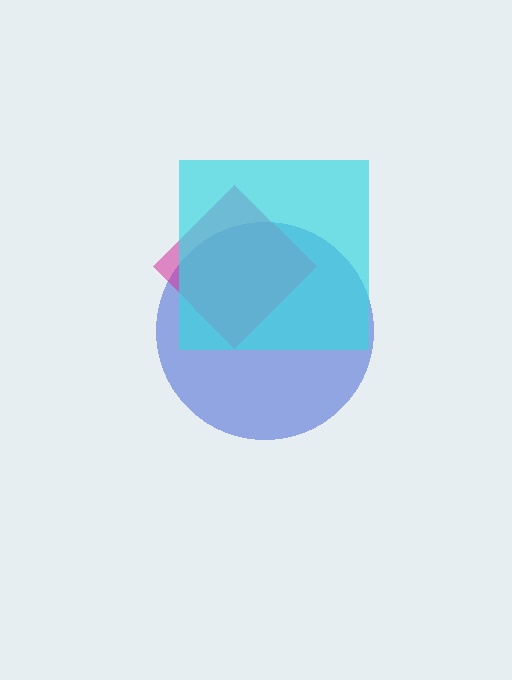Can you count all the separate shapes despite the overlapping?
Yes, there are 3 separate shapes.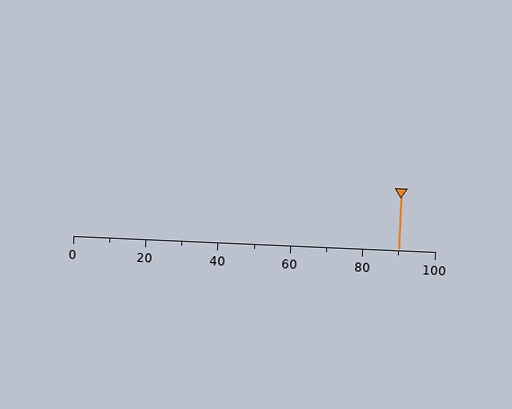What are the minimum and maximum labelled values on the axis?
The axis runs from 0 to 100.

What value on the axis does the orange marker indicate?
The marker indicates approximately 90.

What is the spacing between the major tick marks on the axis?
The major ticks are spaced 20 apart.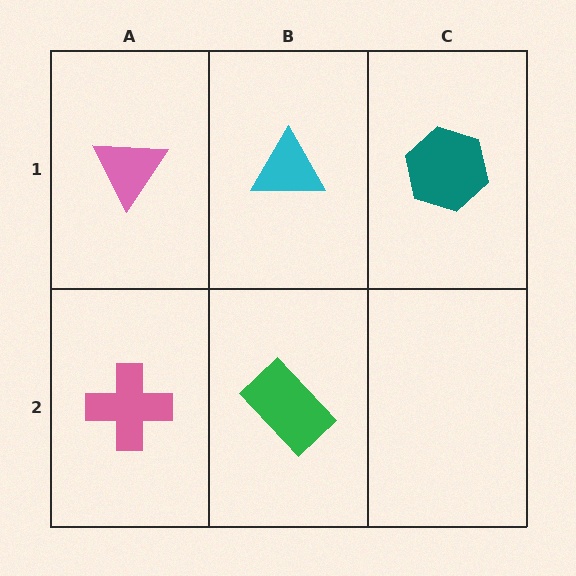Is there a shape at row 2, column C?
No, that cell is empty.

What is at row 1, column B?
A cyan triangle.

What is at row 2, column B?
A green rectangle.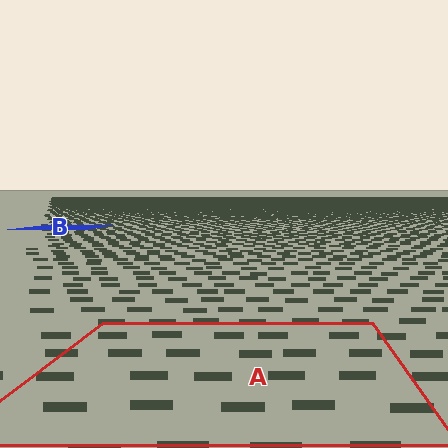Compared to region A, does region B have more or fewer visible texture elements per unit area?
Region B has more texture elements per unit area — they are packed more densely because it is farther away.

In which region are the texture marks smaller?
The texture marks are smaller in region B, because it is farther away.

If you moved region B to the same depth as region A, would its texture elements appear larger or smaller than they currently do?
They would appear larger. At a closer depth, the same texture elements are projected at a bigger on-screen size.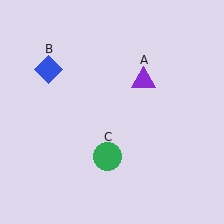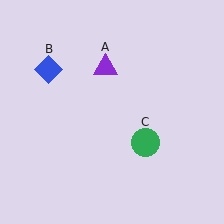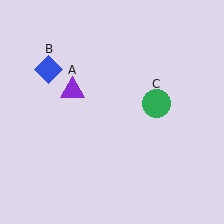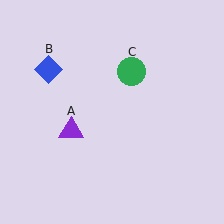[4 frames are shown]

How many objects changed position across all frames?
2 objects changed position: purple triangle (object A), green circle (object C).